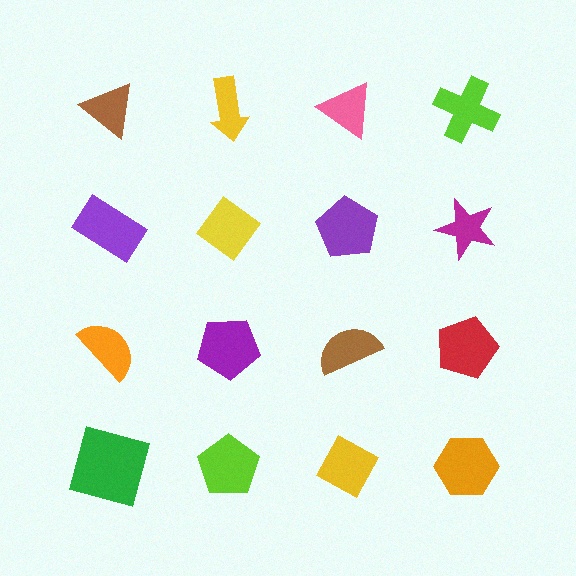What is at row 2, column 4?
A magenta star.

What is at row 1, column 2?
A yellow arrow.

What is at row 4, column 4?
An orange hexagon.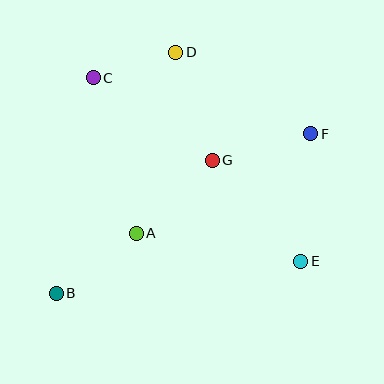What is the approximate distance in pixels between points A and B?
The distance between A and B is approximately 100 pixels.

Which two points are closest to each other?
Points C and D are closest to each other.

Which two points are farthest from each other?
Points B and F are farthest from each other.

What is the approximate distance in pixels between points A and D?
The distance between A and D is approximately 185 pixels.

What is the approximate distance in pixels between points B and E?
The distance between B and E is approximately 246 pixels.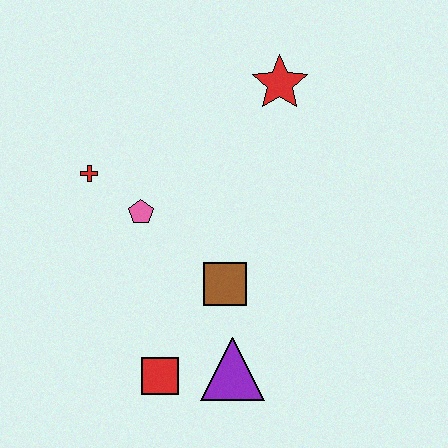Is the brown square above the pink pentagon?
No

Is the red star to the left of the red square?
No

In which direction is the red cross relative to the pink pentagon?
The red cross is to the left of the pink pentagon.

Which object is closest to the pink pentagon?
The red cross is closest to the pink pentagon.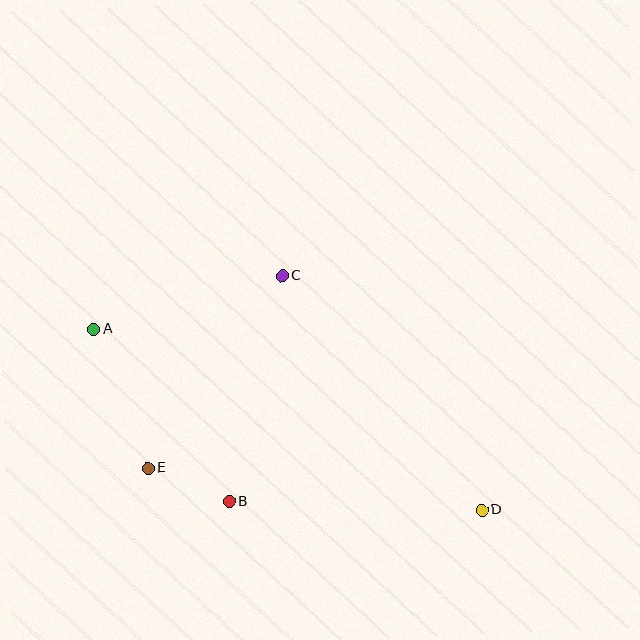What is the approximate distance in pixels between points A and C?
The distance between A and C is approximately 196 pixels.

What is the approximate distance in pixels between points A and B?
The distance between A and B is approximately 219 pixels.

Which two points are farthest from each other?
Points A and D are farthest from each other.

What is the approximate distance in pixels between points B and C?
The distance between B and C is approximately 232 pixels.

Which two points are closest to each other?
Points B and E are closest to each other.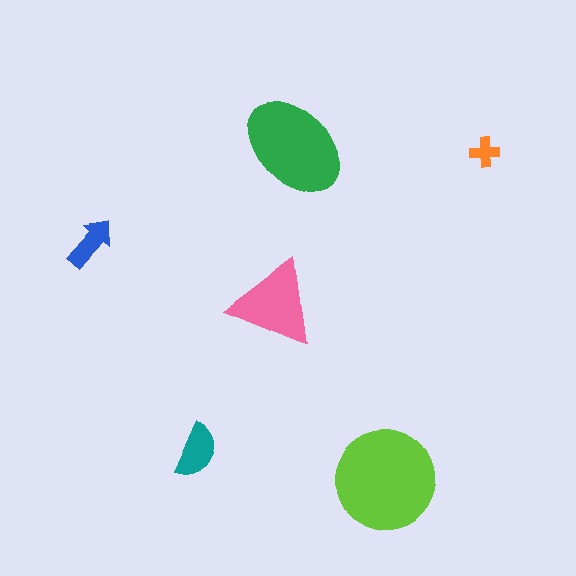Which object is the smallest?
The orange cross.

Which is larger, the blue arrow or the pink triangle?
The pink triangle.